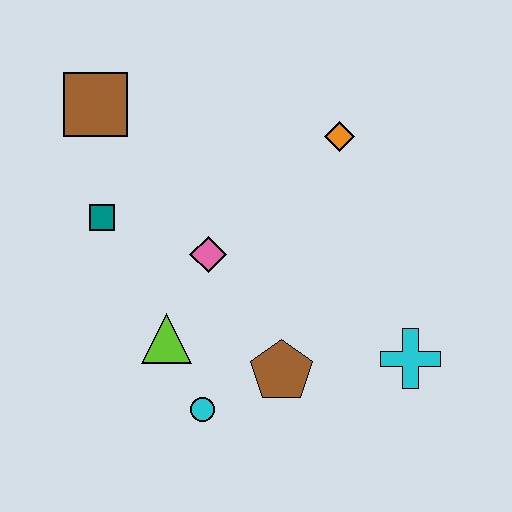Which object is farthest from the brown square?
The cyan cross is farthest from the brown square.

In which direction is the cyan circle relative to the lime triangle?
The cyan circle is below the lime triangle.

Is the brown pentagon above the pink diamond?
No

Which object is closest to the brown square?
The teal square is closest to the brown square.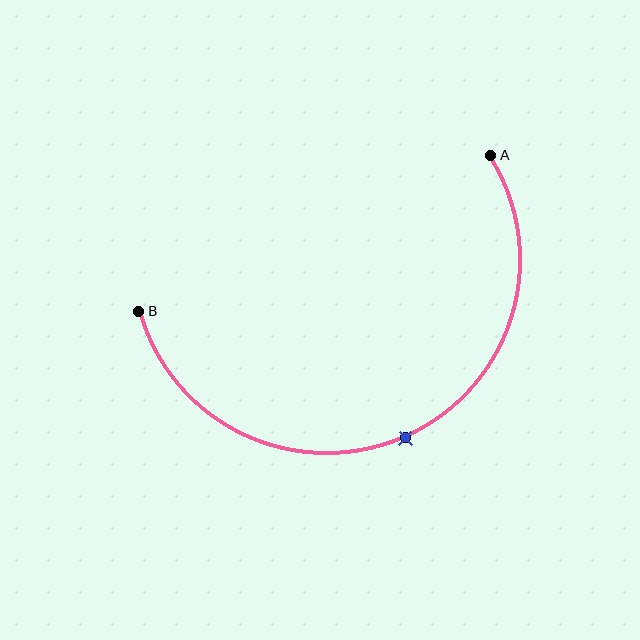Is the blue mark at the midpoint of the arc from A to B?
Yes. The blue mark lies on the arc at equal arc-length from both A and B — it is the arc midpoint.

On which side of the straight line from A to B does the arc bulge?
The arc bulges below the straight line connecting A and B.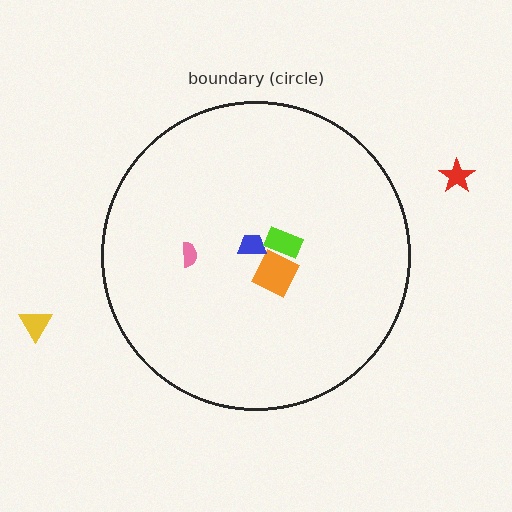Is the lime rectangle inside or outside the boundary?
Inside.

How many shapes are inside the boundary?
4 inside, 2 outside.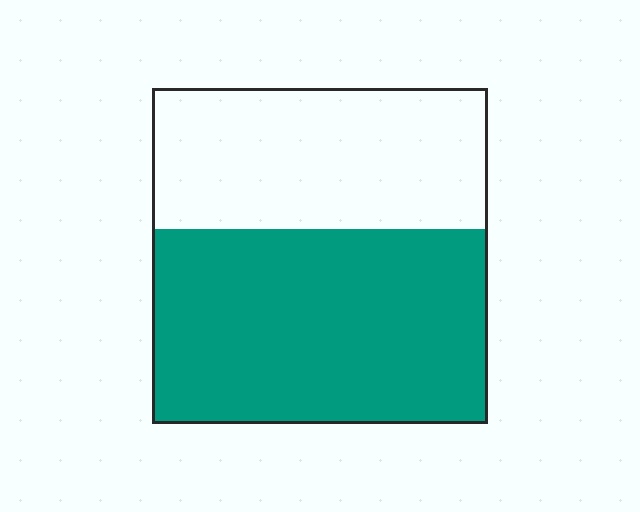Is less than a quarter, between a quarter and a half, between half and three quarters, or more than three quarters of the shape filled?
Between half and three quarters.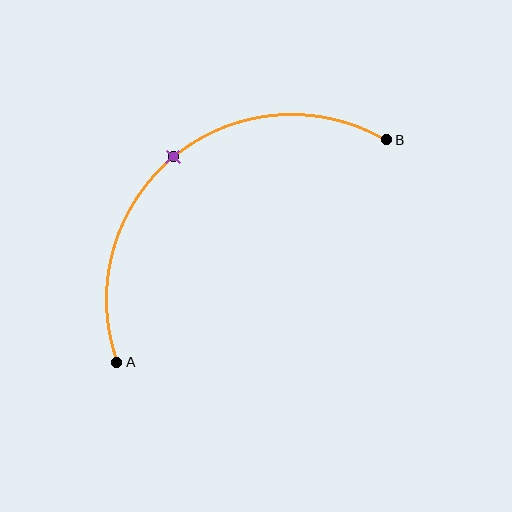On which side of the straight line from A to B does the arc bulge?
The arc bulges above and to the left of the straight line connecting A and B.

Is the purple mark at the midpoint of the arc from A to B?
Yes. The purple mark lies on the arc at equal arc-length from both A and B — it is the arc midpoint.